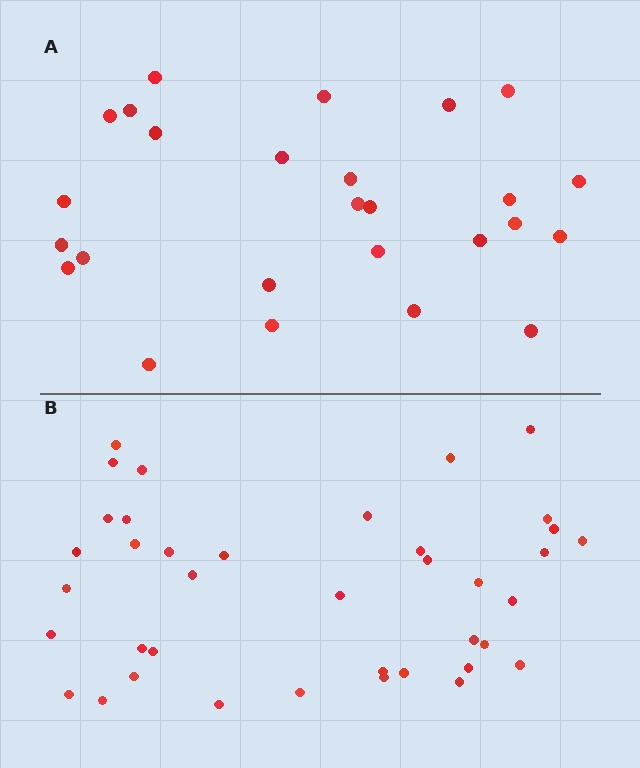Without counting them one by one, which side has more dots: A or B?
Region B (the bottom region) has more dots.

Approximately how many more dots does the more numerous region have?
Region B has approximately 15 more dots than region A.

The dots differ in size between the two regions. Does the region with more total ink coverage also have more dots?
No. Region A has more total ink coverage because its dots are larger, but region B actually contains more individual dots. Total area can be misleading — the number of items is what matters here.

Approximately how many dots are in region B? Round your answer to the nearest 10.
About 40 dots. (The exact count is 39, which rounds to 40.)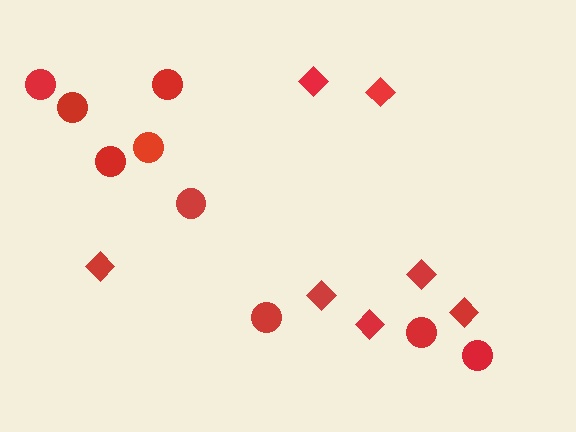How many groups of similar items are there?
There are 2 groups: one group of diamonds (7) and one group of circles (9).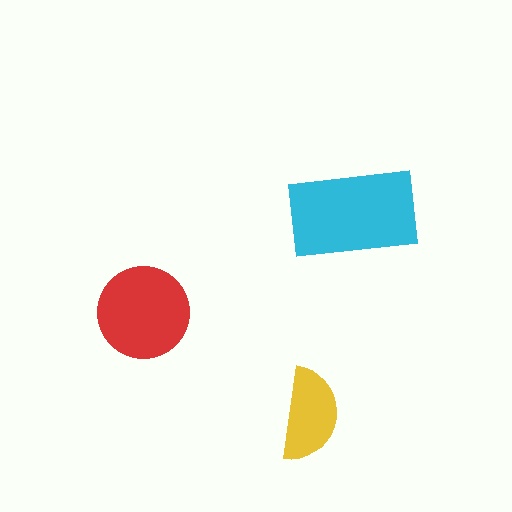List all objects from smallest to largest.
The yellow semicircle, the red circle, the cyan rectangle.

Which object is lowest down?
The yellow semicircle is bottommost.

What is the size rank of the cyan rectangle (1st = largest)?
1st.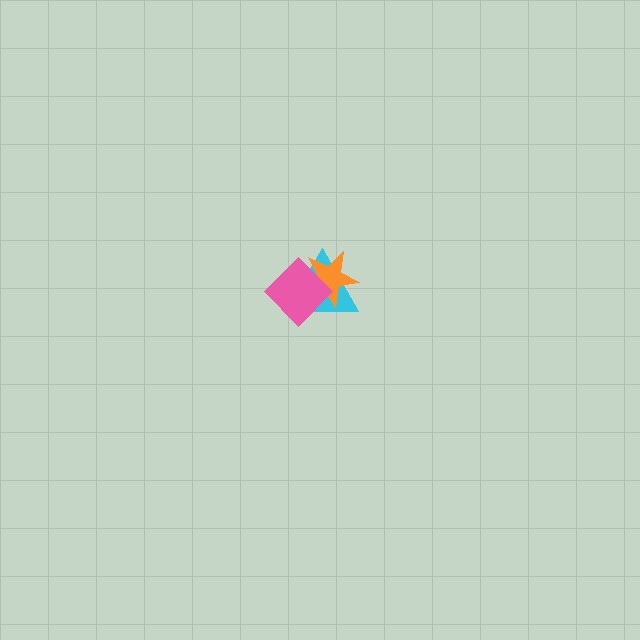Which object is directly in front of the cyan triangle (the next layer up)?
The orange star is directly in front of the cyan triangle.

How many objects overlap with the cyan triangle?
2 objects overlap with the cyan triangle.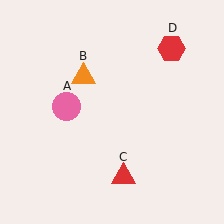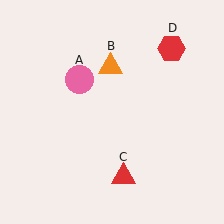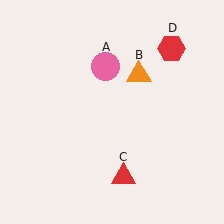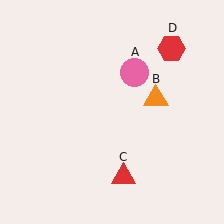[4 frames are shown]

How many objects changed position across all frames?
2 objects changed position: pink circle (object A), orange triangle (object B).